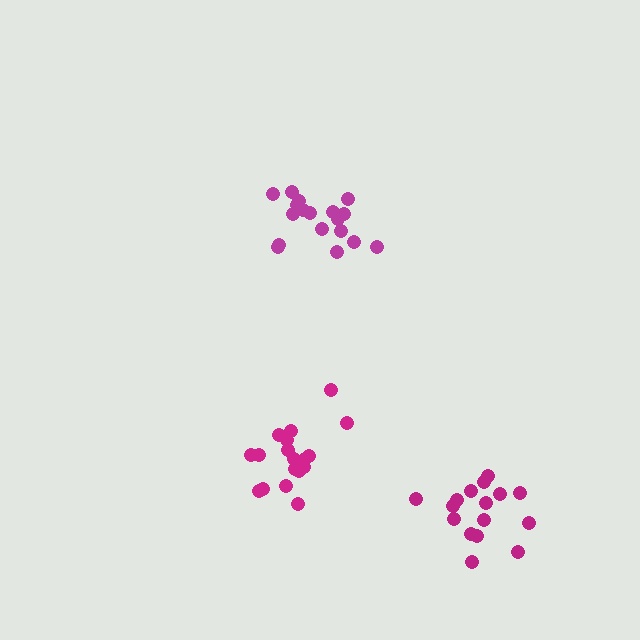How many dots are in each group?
Group 1: 18 dots, Group 2: 16 dots, Group 3: 18 dots (52 total).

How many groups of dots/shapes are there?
There are 3 groups.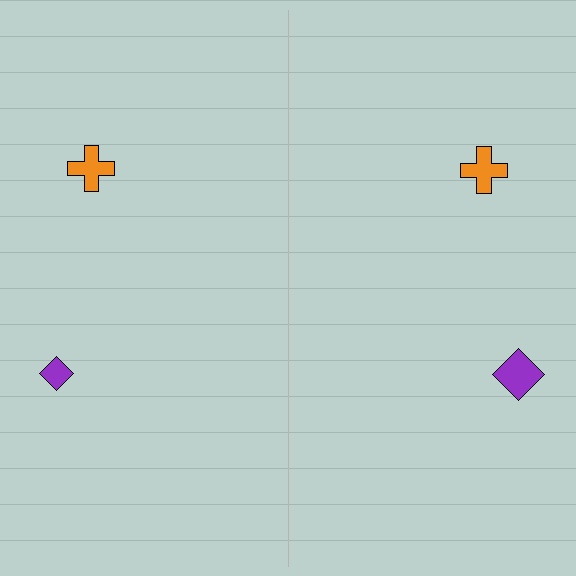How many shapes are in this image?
There are 4 shapes in this image.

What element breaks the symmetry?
The purple diamond on the right side has a different size than its mirror counterpart.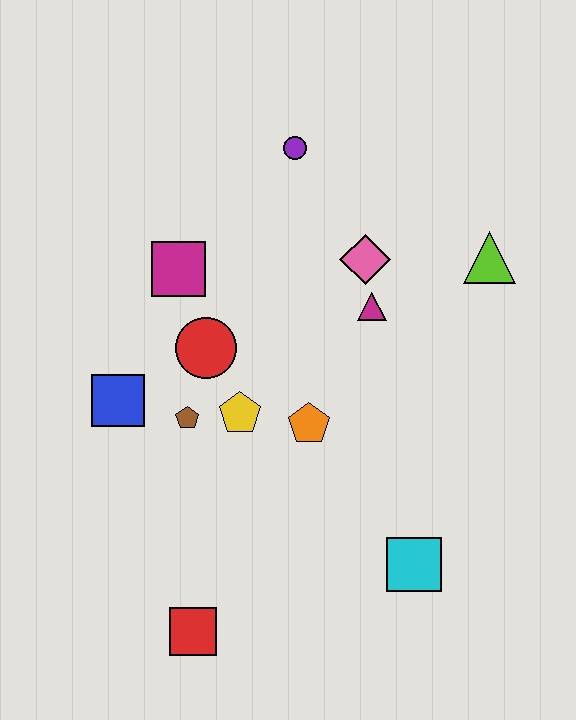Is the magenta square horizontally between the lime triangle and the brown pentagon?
No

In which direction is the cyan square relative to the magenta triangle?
The cyan square is below the magenta triangle.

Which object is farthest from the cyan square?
The purple circle is farthest from the cyan square.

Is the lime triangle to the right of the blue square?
Yes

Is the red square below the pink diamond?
Yes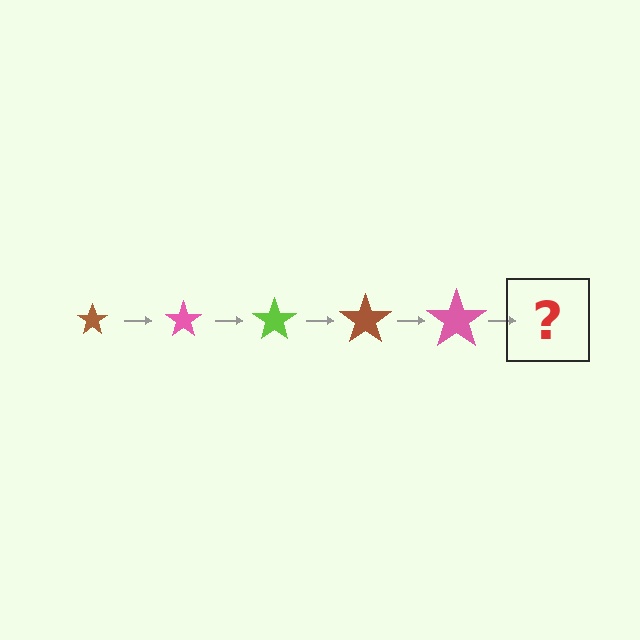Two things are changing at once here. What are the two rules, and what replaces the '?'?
The two rules are that the star grows larger each step and the color cycles through brown, pink, and lime. The '?' should be a lime star, larger than the previous one.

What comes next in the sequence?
The next element should be a lime star, larger than the previous one.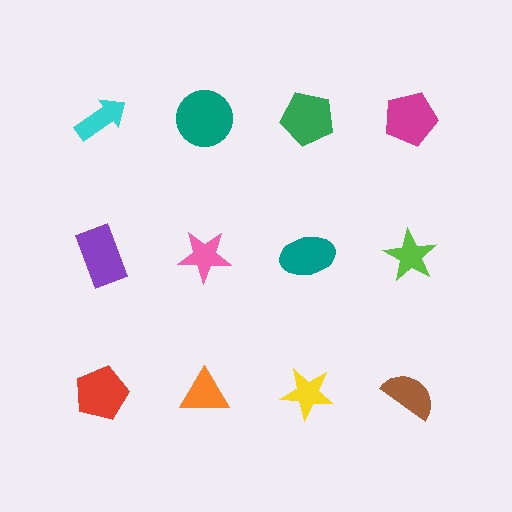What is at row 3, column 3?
A yellow star.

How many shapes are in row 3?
4 shapes.